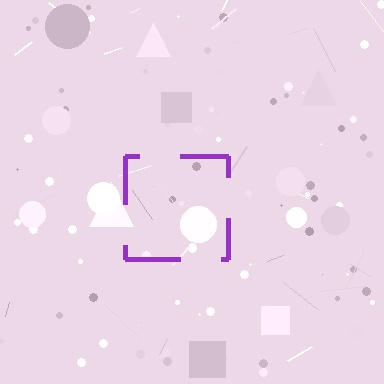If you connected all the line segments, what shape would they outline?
They would outline a square.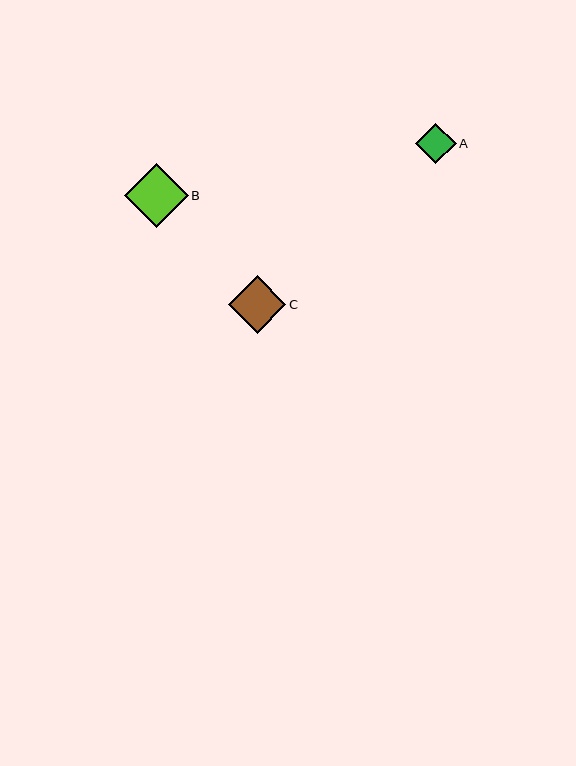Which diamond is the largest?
Diamond B is the largest with a size of approximately 64 pixels.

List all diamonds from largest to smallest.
From largest to smallest: B, C, A.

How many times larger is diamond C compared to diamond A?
Diamond C is approximately 1.4 times the size of diamond A.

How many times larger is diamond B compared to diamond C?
Diamond B is approximately 1.1 times the size of diamond C.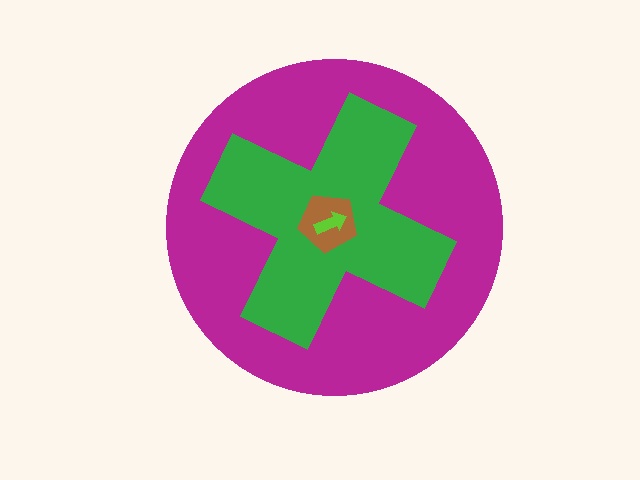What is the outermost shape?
The magenta circle.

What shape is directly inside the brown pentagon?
The lime arrow.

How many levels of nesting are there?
4.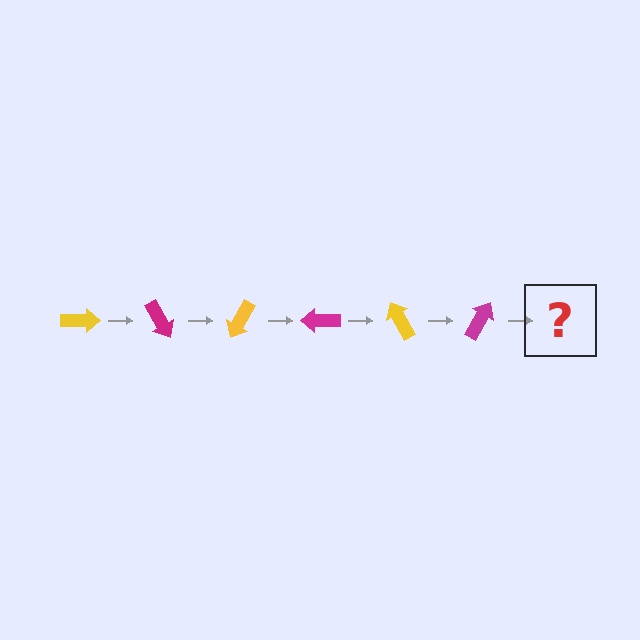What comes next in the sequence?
The next element should be a yellow arrow, rotated 360 degrees from the start.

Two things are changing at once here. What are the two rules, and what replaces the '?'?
The two rules are that it rotates 60 degrees each step and the color cycles through yellow and magenta. The '?' should be a yellow arrow, rotated 360 degrees from the start.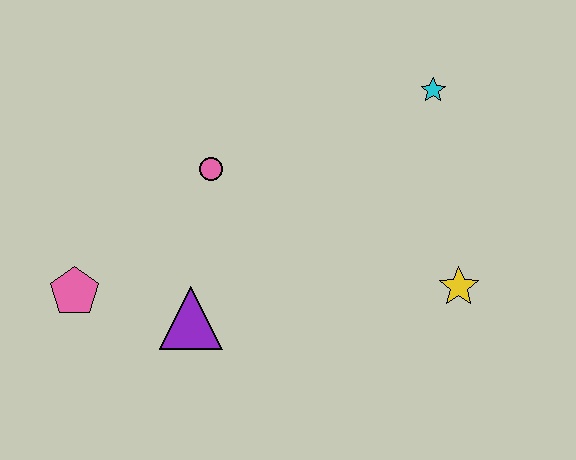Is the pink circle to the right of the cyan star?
No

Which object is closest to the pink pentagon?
The purple triangle is closest to the pink pentagon.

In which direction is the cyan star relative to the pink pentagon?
The cyan star is to the right of the pink pentagon.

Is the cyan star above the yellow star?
Yes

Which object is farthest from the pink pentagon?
The cyan star is farthest from the pink pentagon.